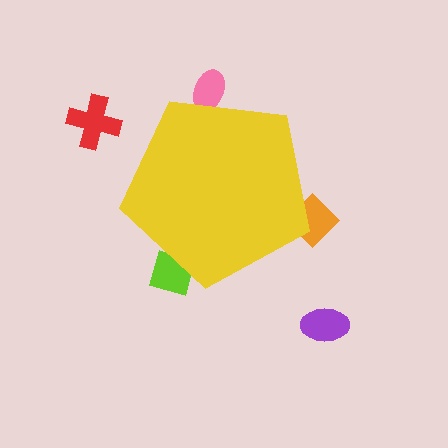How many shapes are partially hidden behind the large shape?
3 shapes are partially hidden.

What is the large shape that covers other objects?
A yellow pentagon.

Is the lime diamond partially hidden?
Yes, the lime diamond is partially hidden behind the yellow pentagon.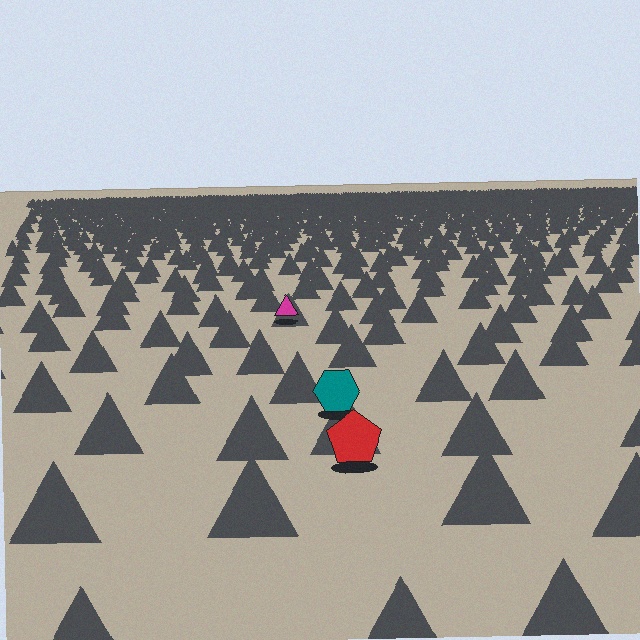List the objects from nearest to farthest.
From nearest to farthest: the red pentagon, the teal hexagon, the magenta triangle.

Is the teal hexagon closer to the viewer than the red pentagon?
No. The red pentagon is closer — you can tell from the texture gradient: the ground texture is coarser near it.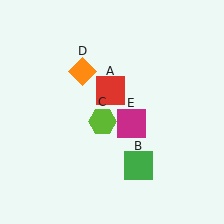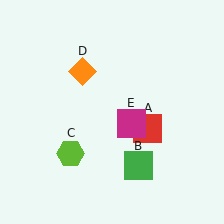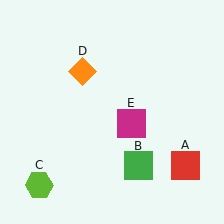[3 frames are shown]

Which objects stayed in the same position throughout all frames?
Green square (object B) and orange diamond (object D) and magenta square (object E) remained stationary.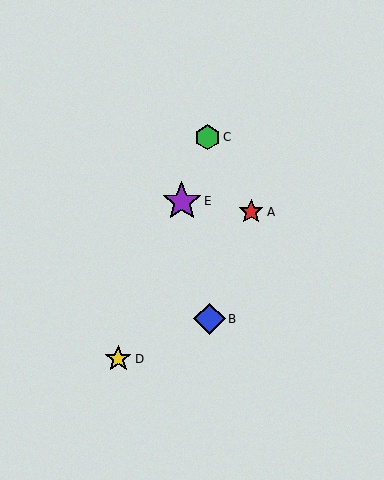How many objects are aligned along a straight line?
3 objects (C, D, E) are aligned along a straight line.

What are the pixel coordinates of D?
Object D is at (118, 359).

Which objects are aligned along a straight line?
Objects C, D, E are aligned along a straight line.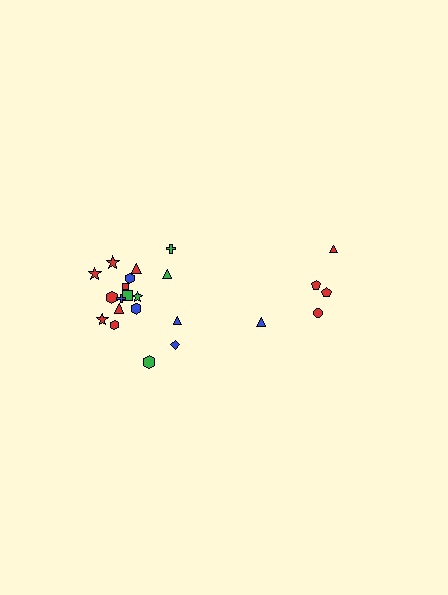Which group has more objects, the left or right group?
The left group.